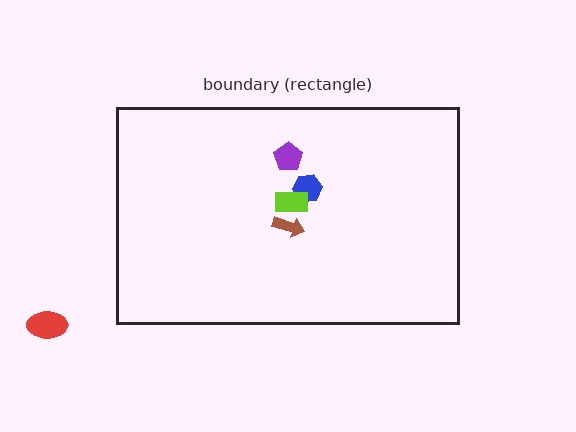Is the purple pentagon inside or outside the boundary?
Inside.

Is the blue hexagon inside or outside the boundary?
Inside.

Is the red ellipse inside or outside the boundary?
Outside.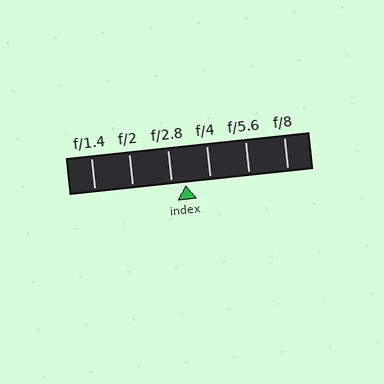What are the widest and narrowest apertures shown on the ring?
The widest aperture shown is f/1.4 and the narrowest is f/8.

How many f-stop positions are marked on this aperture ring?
There are 6 f-stop positions marked.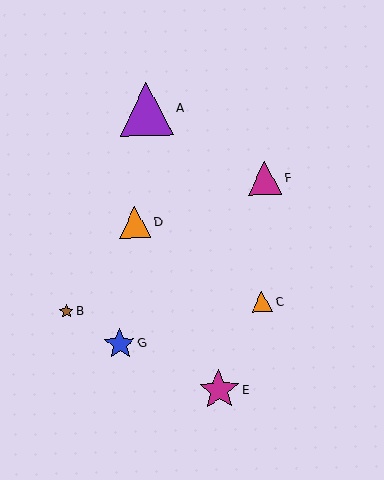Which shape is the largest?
The purple triangle (labeled A) is the largest.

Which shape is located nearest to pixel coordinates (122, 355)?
The blue star (labeled G) at (120, 344) is nearest to that location.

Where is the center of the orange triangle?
The center of the orange triangle is at (135, 223).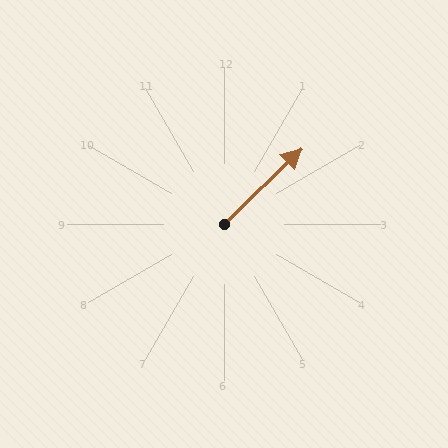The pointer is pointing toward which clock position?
Roughly 2 o'clock.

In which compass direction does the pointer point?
Northeast.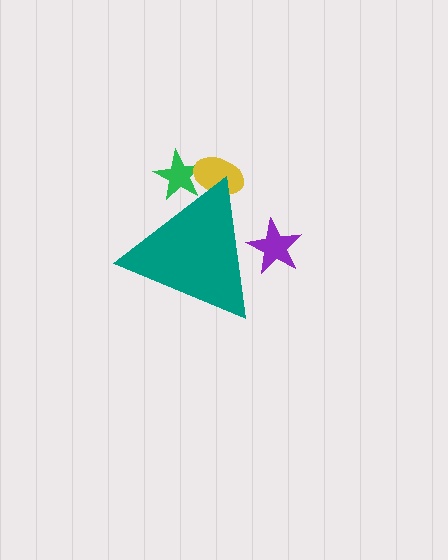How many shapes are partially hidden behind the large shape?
3 shapes are partially hidden.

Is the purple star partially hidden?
Yes, the purple star is partially hidden behind the teal triangle.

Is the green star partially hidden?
Yes, the green star is partially hidden behind the teal triangle.